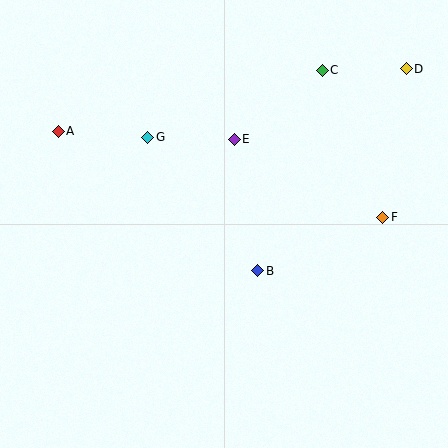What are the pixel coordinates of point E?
Point E is at (234, 139).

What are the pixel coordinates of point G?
Point G is at (148, 137).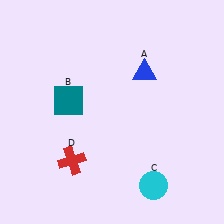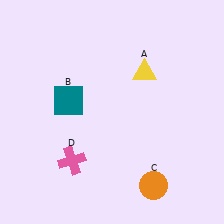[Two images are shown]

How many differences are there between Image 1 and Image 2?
There are 3 differences between the two images.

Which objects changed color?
A changed from blue to yellow. C changed from cyan to orange. D changed from red to pink.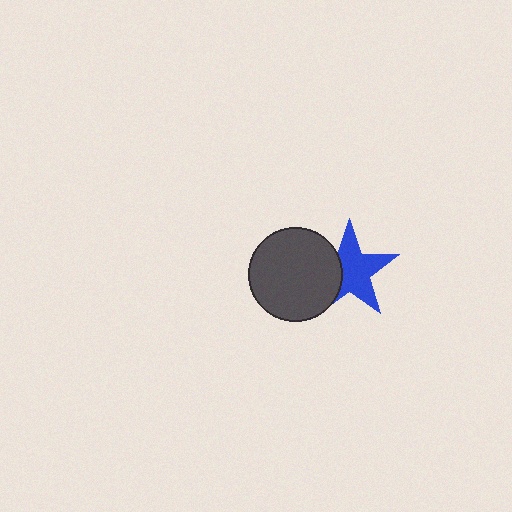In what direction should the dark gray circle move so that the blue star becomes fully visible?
The dark gray circle should move left. That is the shortest direction to clear the overlap and leave the blue star fully visible.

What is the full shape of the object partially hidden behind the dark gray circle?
The partially hidden object is a blue star.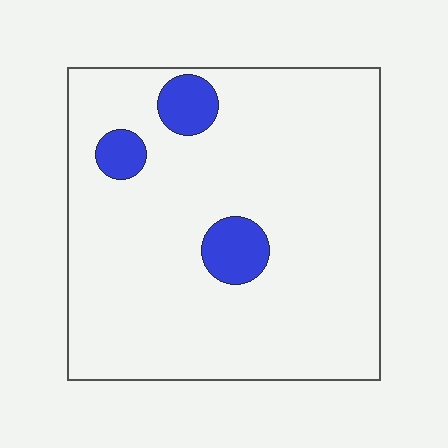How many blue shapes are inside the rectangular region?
3.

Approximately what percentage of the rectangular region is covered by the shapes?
Approximately 10%.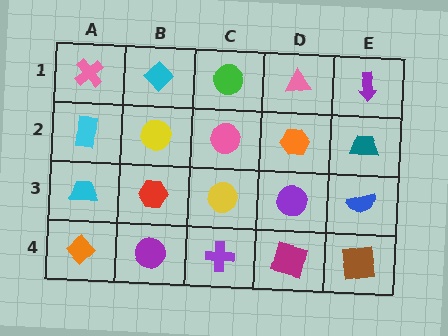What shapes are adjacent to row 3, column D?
An orange hexagon (row 2, column D), a magenta square (row 4, column D), a yellow circle (row 3, column C), a blue semicircle (row 3, column E).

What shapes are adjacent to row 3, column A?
A cyan rectangle (row 2, column A), an orange diamond (row 4, column A), a red hexagon (row 3, column B).